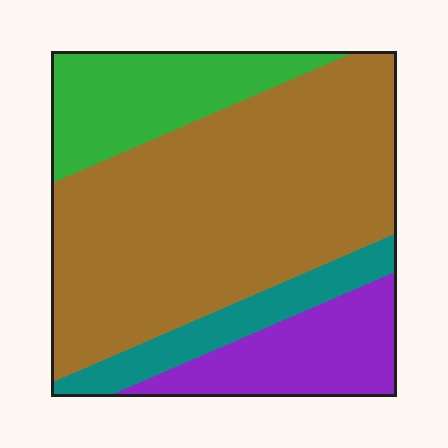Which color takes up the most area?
Brown, at roughly 55%.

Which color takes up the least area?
Teal, at roughly 10%.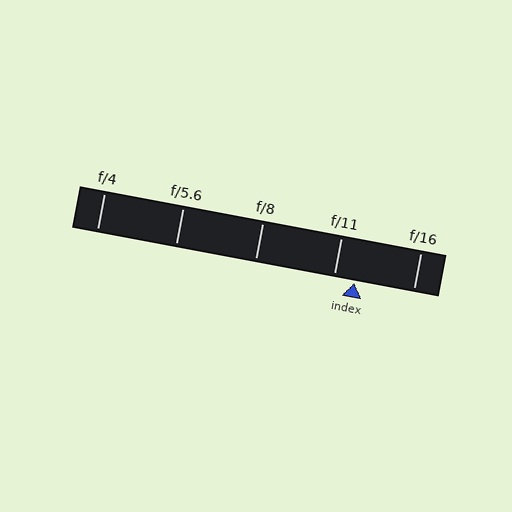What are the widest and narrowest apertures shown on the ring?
The widest aperture shown is f/4 and the narrowest is f/16.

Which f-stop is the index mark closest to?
The index mark is closest to f/11.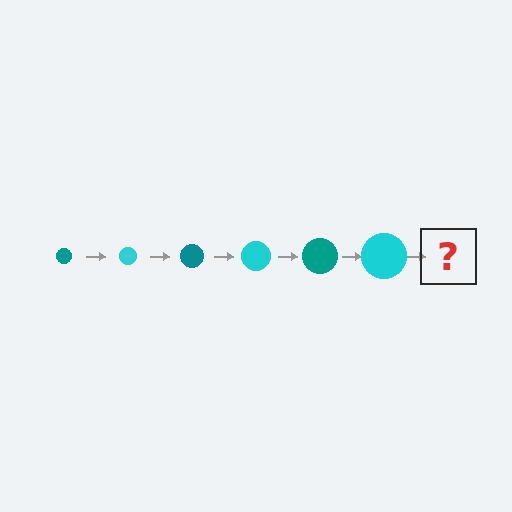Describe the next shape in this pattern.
It should be a teal circle, larger than the previous one.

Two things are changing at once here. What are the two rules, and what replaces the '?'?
The two rules are that the circle grows larger each step and the color cycles through teal and cyan. The '?' should be a teal circle, larger than the previous one.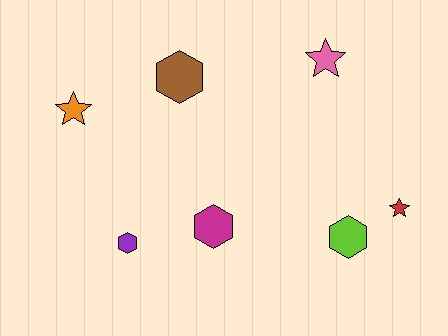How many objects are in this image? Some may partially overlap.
There are 7 objects.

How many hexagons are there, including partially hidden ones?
There are 4 hexagons.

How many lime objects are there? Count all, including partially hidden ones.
There is 1 lime object.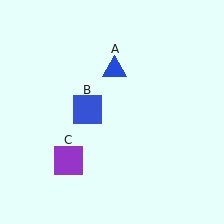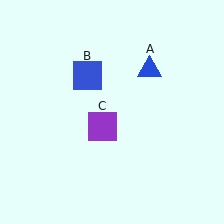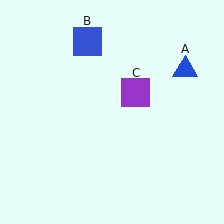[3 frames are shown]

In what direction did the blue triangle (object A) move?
The blue triangle (object A) moved right.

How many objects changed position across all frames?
3 objects changed position: blue triangle (object A), blue square (object B), purple square (object C).